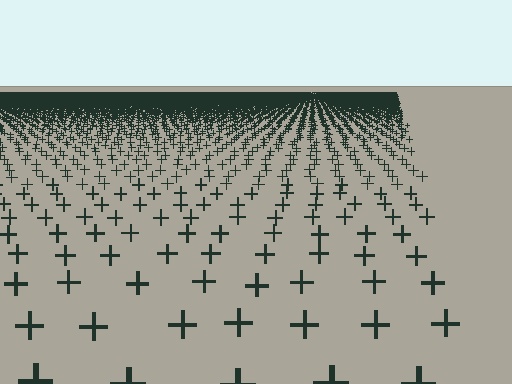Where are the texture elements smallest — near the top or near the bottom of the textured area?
Near the top.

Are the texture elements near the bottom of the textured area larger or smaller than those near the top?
Larger. Near the bottom, elements are closer to the viewer and appear at a bigger on-screen size.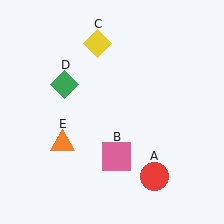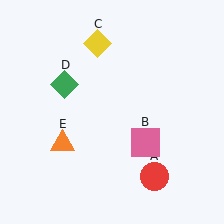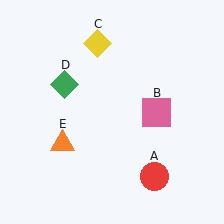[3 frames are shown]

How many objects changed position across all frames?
1 object changed position: pink square (object B).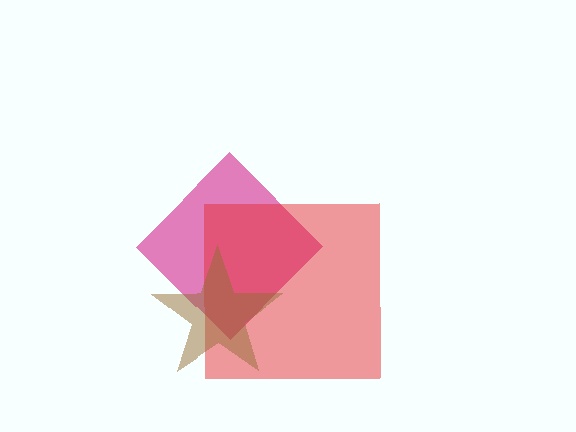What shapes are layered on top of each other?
The layered shapes are: a magenta diamond, a red square, a brown star.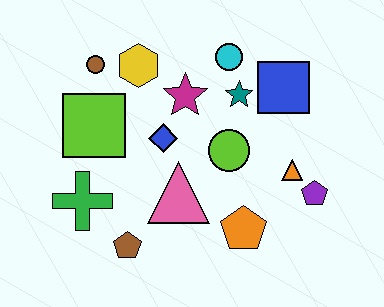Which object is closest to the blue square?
The teal star is closest to the blue square.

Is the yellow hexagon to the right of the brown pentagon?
Yes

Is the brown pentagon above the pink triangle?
No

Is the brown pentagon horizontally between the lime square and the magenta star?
Yes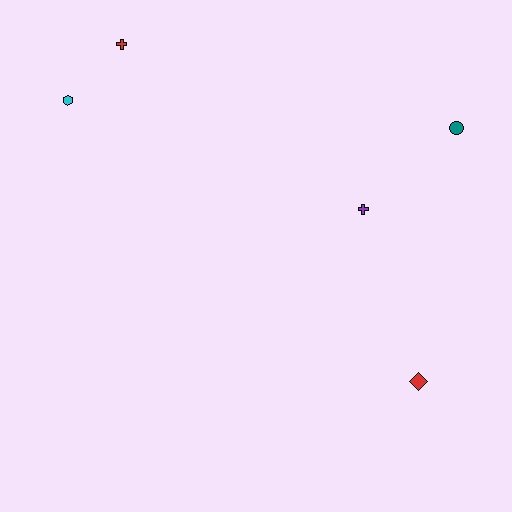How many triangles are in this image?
There are no triangles.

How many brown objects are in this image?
There are no brown objects.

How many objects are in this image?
There are 5 objects.